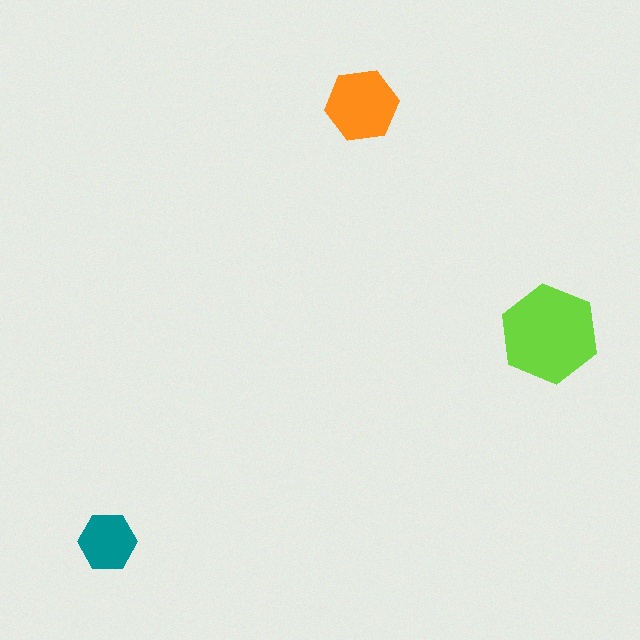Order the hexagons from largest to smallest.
the lime one, the orange one, the teal one.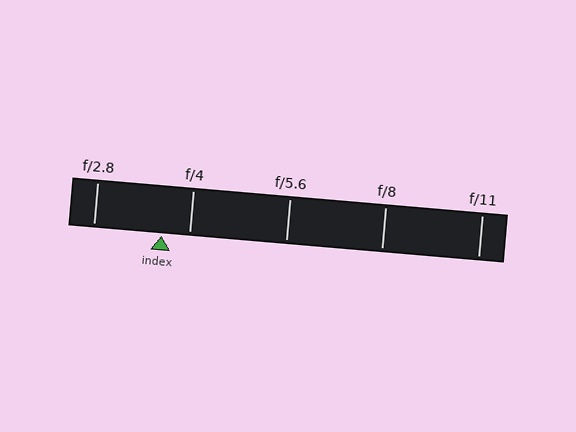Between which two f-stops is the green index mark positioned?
The index mark is between f/2.8 and f/4.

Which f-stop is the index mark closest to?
The index mark is closest to f/4.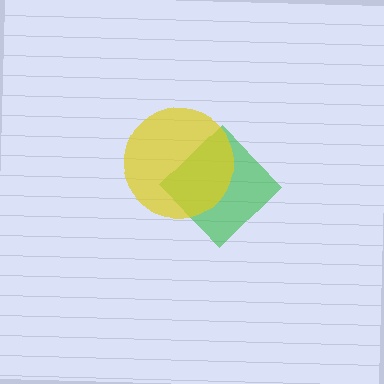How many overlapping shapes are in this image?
There are 2 overlapping shapes in the image.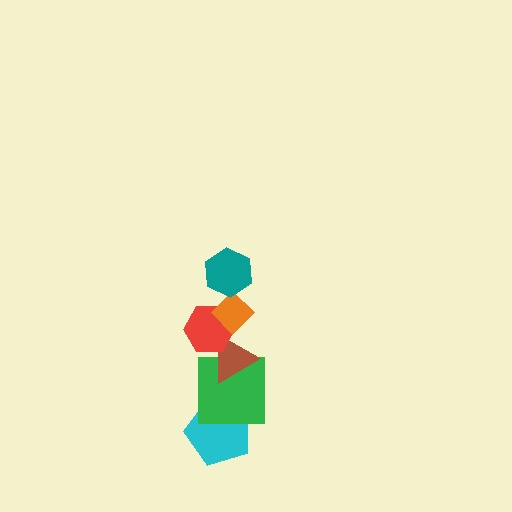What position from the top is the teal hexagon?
The teal hexagon is 1st from the top.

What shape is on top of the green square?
The brown triangle is on top of the green square.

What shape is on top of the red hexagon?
The orange diamond is on top of the red hexagon.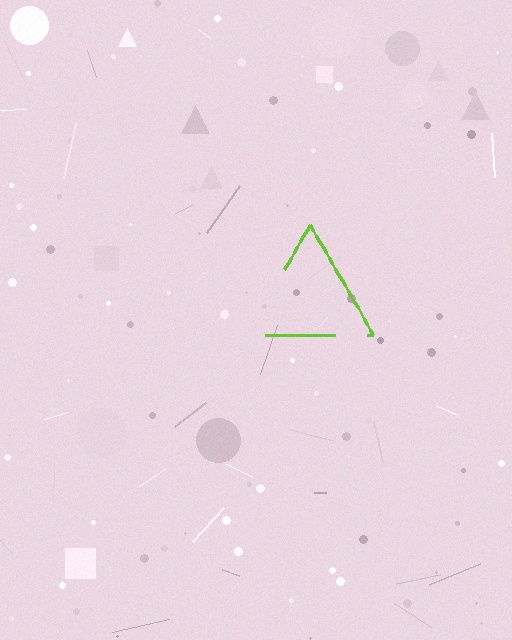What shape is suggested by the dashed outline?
The dashed outline suggests a triangle.